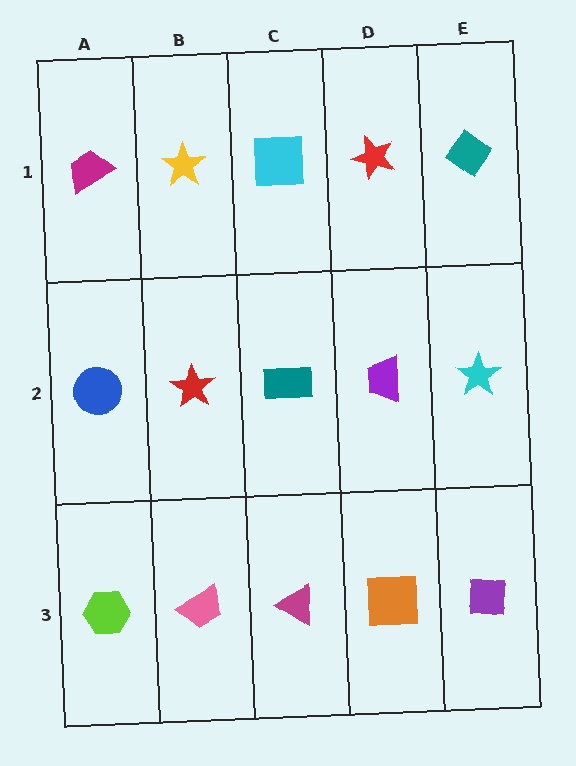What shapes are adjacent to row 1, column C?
A teal rectangle (row 2, column C), a yellow star (row 1, column B), a red star (row 1, column D).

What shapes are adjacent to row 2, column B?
A yellow star (row 1, column B), a pink trapezoid (row 3, column B), a blue circle (row 2, column A), a teal rectangle (row 2, column C).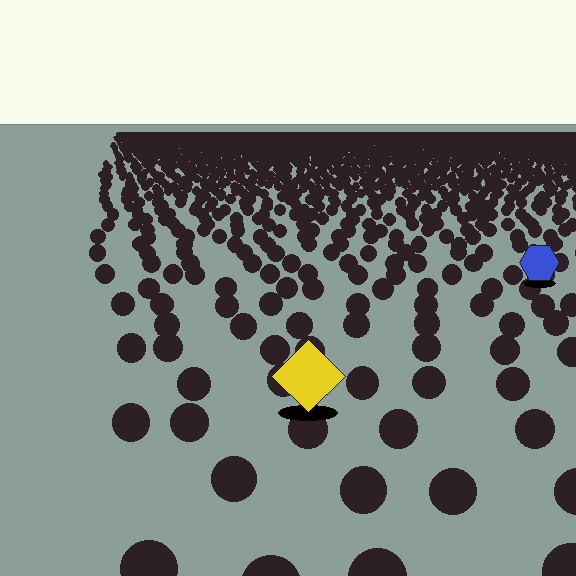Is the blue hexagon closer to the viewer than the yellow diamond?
No. The yellow diamond is closer — you can tell from the texture gradient: the ground texture is coarser near it.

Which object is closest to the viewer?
The yellow diamond is closest. The texture marks near it are larger and more spread out.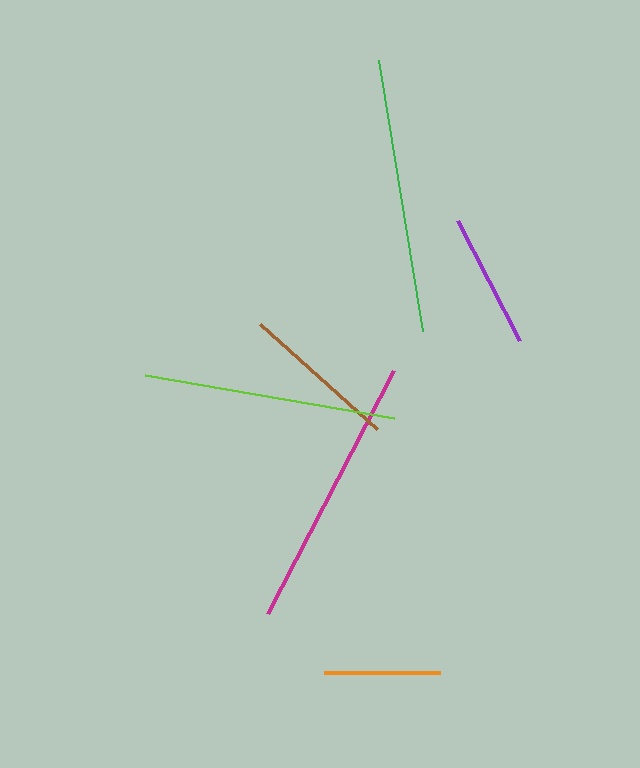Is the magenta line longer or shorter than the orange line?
The magenta line is longer than the orange line.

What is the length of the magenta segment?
The magenta segment is approximately 274 pixels long.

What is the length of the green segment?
The green segment is approximately 274 pixels long.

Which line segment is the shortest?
The orange line is the shortest at approximately 116 pixels.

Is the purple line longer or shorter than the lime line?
The lime line is longer than the purple line.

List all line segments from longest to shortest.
From longest to shortest: green, magenta, lime, brown, purple, orange.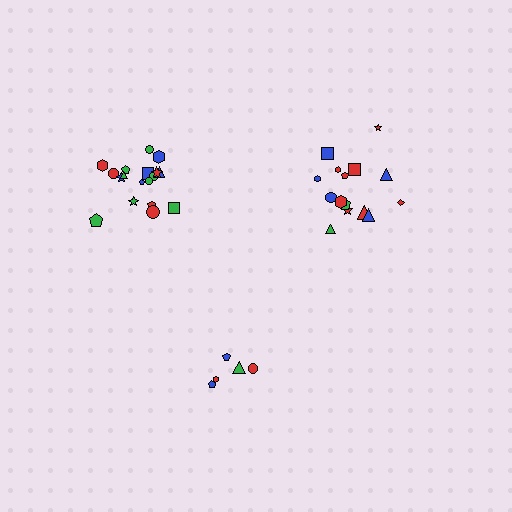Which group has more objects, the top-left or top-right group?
The top-left group.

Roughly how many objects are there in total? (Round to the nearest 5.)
Roughly 40 objects in total.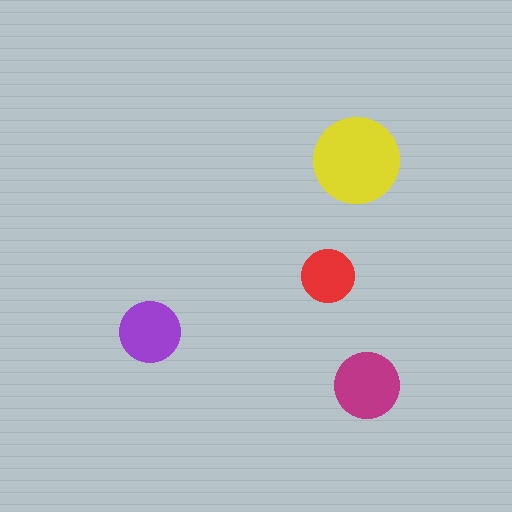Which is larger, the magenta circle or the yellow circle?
The yellow one.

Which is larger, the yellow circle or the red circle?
The yellow one.